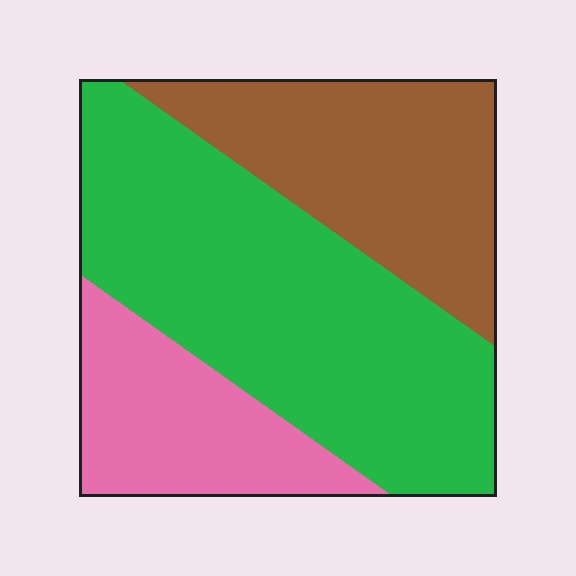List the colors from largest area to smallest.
From largest to smallest: green, brown, pink.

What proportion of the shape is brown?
Brown covers around 30% of the shape.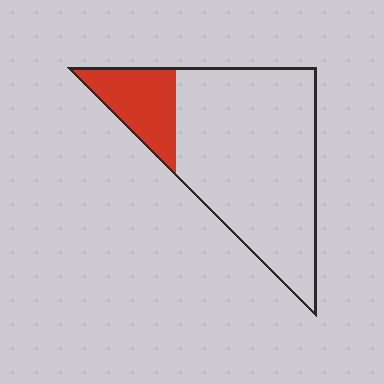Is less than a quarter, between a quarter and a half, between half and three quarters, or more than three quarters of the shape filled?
Less than a quarter.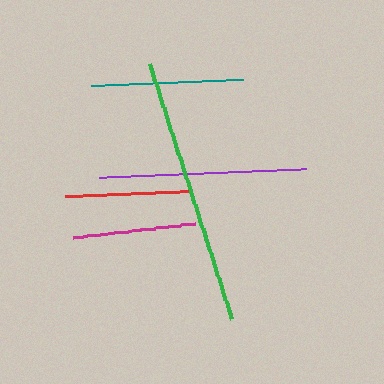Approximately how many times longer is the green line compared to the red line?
The green line is approximately 2.2 times the length of the red line.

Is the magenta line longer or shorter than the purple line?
The purple line is longer than the magenta line.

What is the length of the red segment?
The red segment is approximately 124 pixels long.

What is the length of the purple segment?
The purple segment is approximately 207 pixels long.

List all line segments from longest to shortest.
From longest to shortest: green, purple, teal, red, magenta.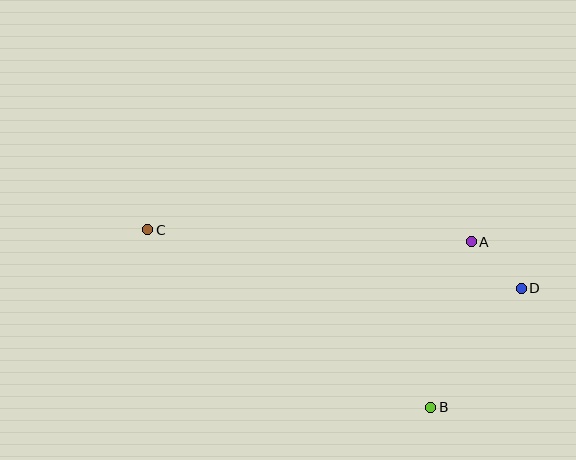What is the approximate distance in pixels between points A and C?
The distance between A and C is approximately 324 pixels.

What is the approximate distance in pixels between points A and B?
The distance between A and B is approximately 170 pixels.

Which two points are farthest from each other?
Points C and D are farthest from each other.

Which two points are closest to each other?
Points A and D are closest to each other.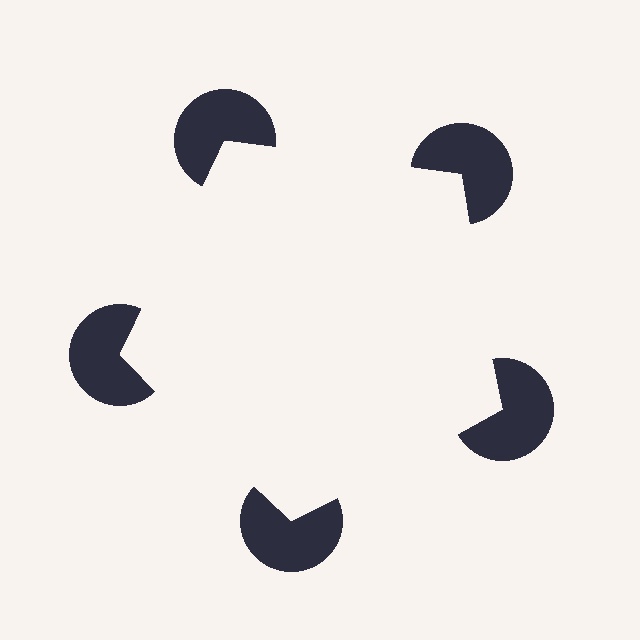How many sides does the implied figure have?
5 sides.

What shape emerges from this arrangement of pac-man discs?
An illusory pentagon — its edges are inferred from the aligned wedge cuts in the pac-man discs, not physically drawn.